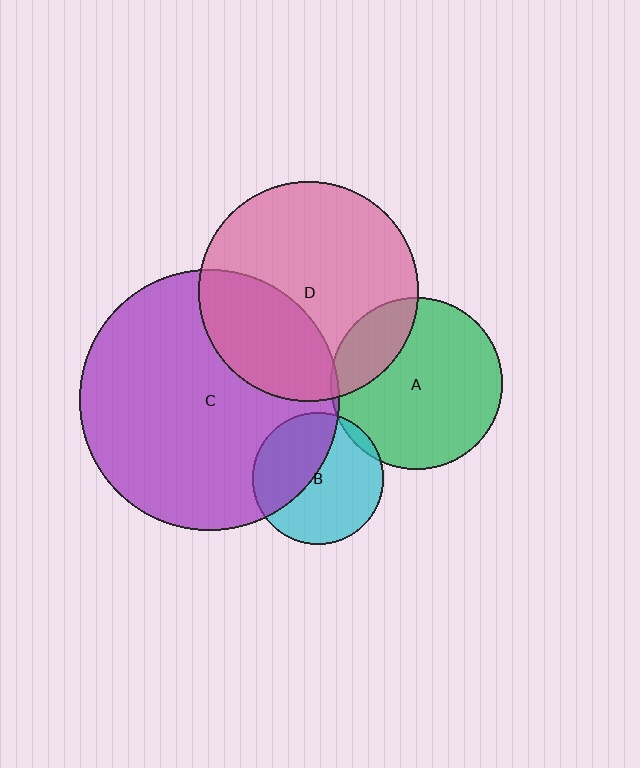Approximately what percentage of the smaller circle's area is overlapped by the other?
Approximately 40%.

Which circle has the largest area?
Circle C (purple).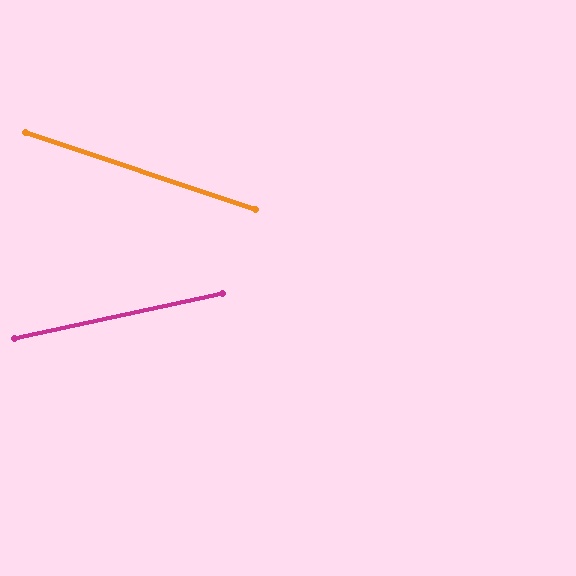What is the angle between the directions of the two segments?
Approximately 31 degrees.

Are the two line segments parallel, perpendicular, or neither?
Neither parallel nor perpendicular — they differ by about 31°.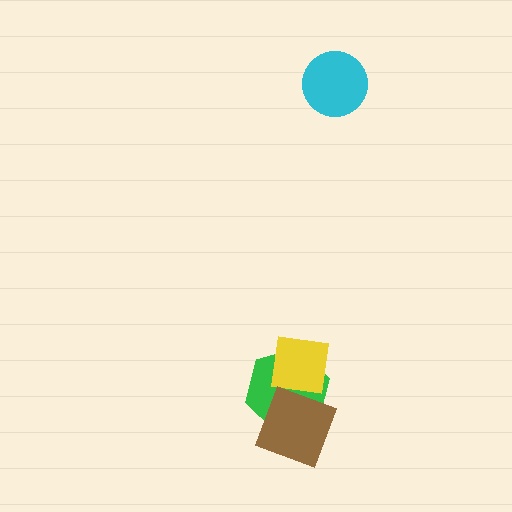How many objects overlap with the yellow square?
2 objects overlap with the yellow square.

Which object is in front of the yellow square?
The brown diamond is in front of the yellow square.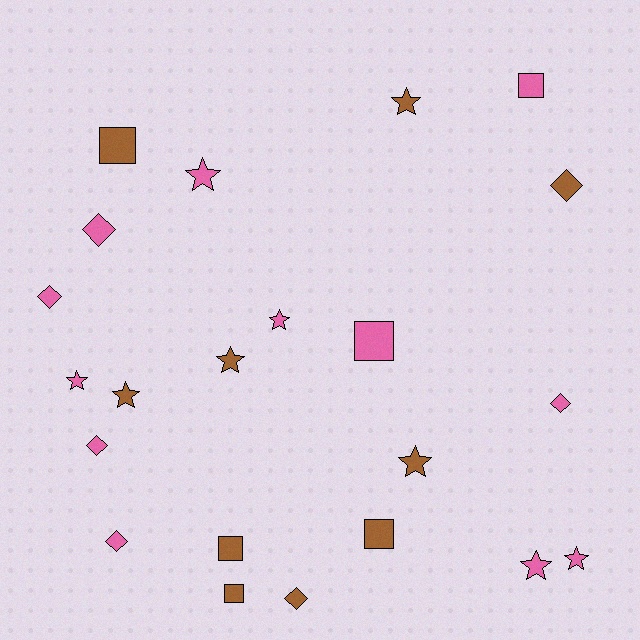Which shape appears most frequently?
Star, with 9 objects.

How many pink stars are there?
There are 5 pink stars.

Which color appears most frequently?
Pink, with 12 objects.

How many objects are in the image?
There are 22 objects.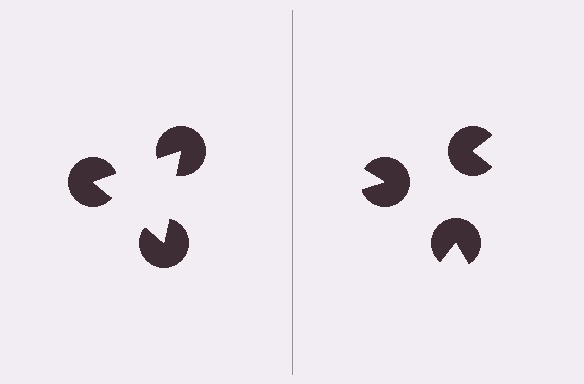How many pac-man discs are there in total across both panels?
6 — 3 on each side.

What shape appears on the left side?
An illusory triangle.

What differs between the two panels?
The pac-man discs are positioned identically on both sides; only the wedge orientations differ. On the left they align to a triangle; on the right they are misaligned.